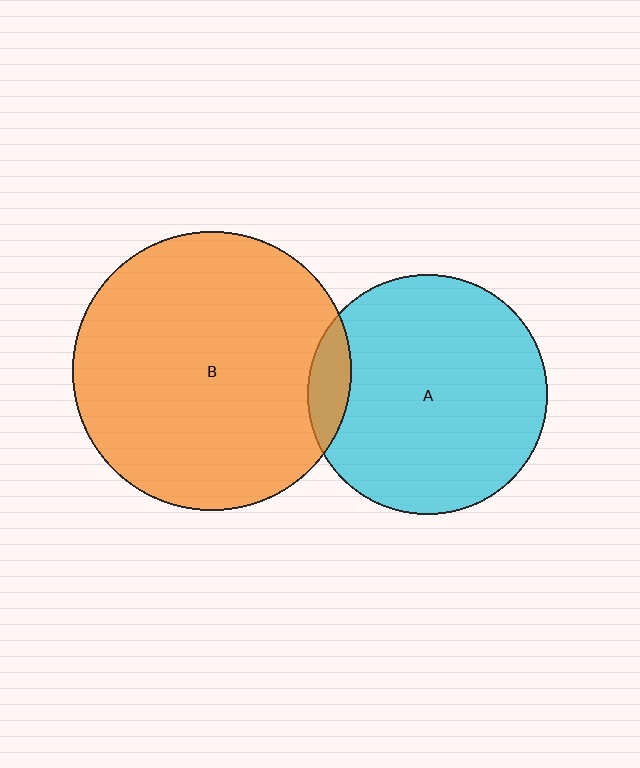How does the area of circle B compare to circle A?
Approximately 1.4 times.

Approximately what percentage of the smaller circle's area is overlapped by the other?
Approximately 10%.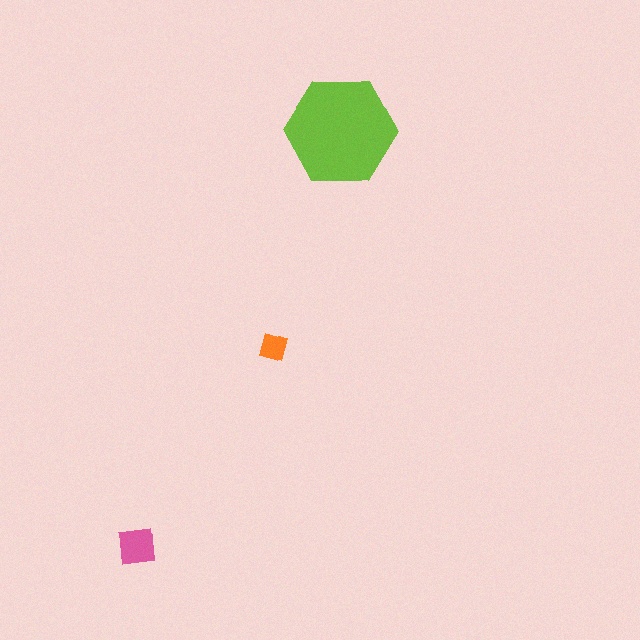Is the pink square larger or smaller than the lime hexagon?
Smaller.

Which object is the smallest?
The orange diamond.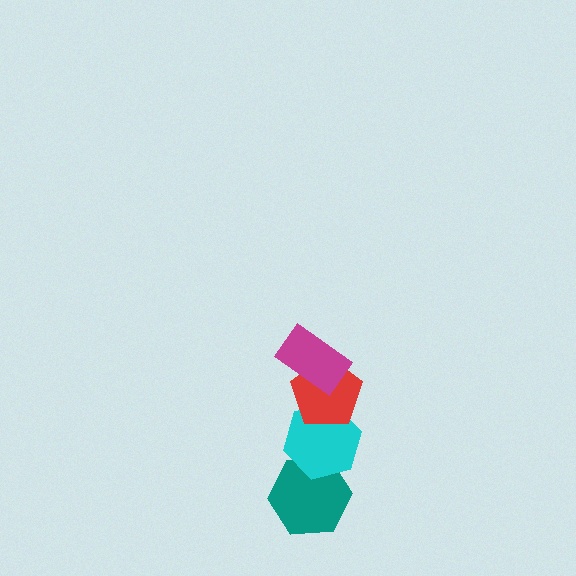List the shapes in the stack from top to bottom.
From top to bottom: the magenta rectangle, the red pentagon, the cyan hexagon, the teal hexagon.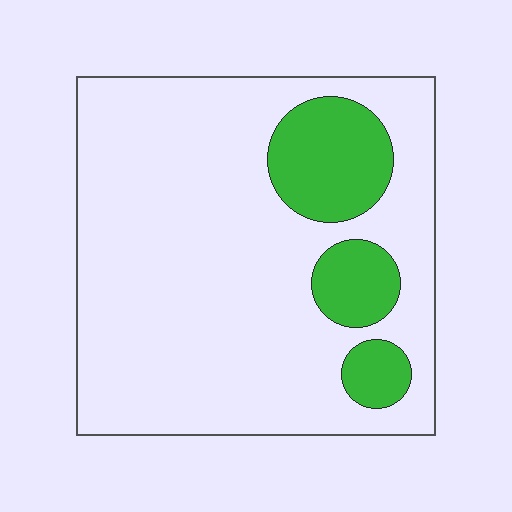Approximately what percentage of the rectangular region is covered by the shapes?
Approximately 20%.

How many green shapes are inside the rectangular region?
3.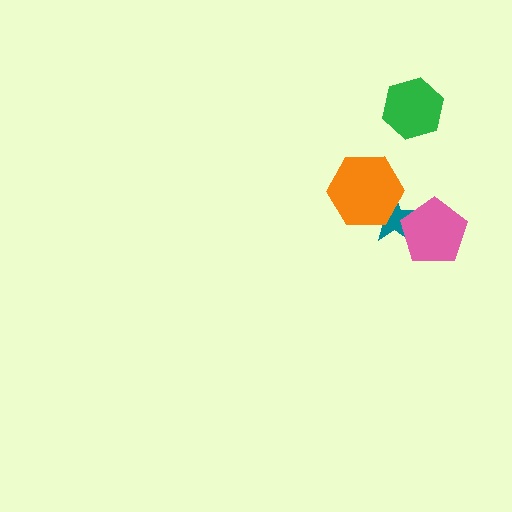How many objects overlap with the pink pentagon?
1 object overlaps with the pink pentagon.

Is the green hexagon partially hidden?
No, no other shape covers it.